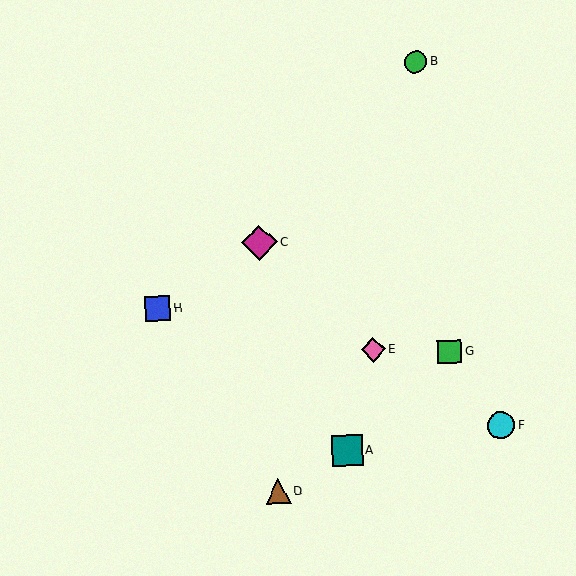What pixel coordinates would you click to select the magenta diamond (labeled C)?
Click at (259, 243) to select the magenta diamond C.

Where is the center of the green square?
The center of the green square is at (449, 352).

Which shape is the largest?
The magenta diamond (labeled C) is the largest.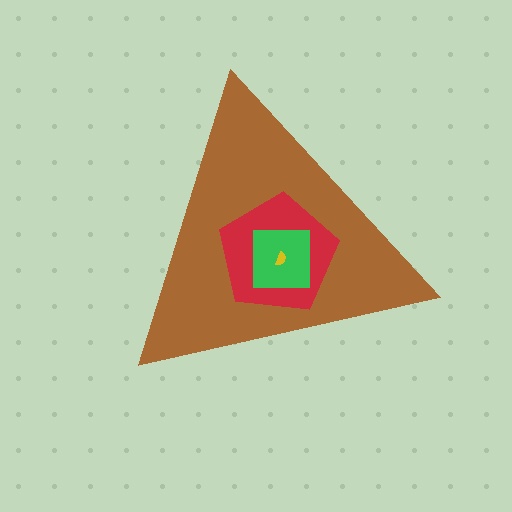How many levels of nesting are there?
4.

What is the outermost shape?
The brown triangle.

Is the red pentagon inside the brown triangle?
Yes.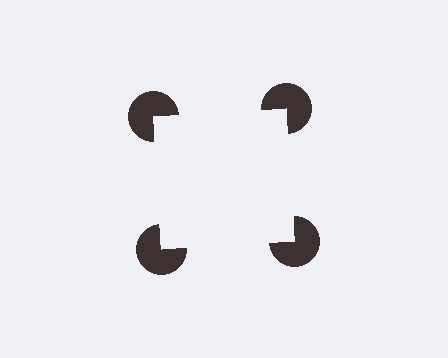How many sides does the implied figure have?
4 sides.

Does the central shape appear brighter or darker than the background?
It typically appears slightly brighter than the background, even though no actual brightness change is drawn.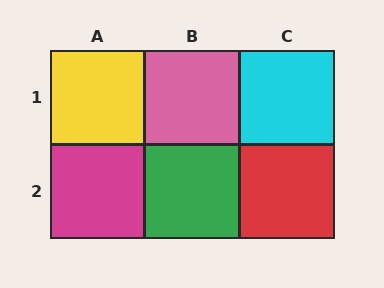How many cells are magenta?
1 cell is magenta.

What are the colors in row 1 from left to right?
Yellow, pink, cyan.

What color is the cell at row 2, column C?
Red.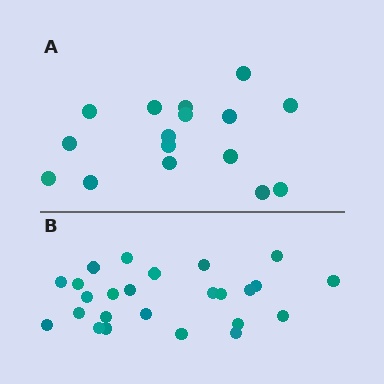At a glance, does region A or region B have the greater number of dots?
Region B (the bottom region) has more dots.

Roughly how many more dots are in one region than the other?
Region B has roughly 8 or so more dots than region A.